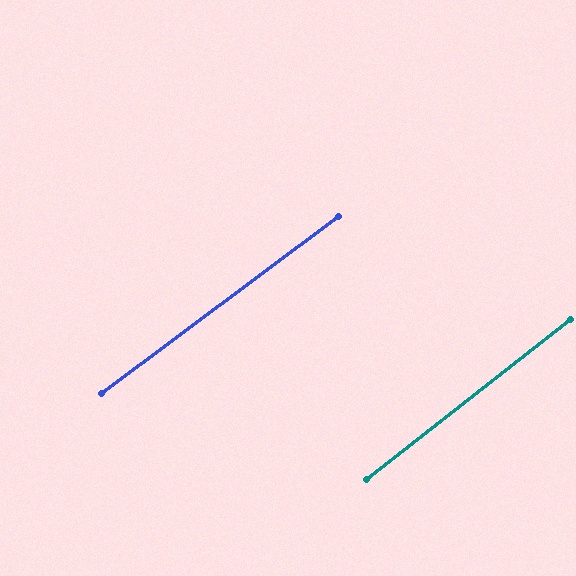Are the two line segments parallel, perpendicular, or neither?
Parallel — their directions differ by only 1.1°.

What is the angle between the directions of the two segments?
Approximately 1 degree.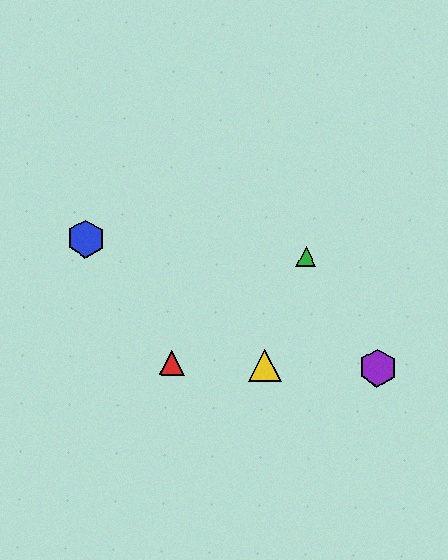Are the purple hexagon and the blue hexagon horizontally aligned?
No, the purple hexagon is at y≈368 and the blue hexagon is at y≈239.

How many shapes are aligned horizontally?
3 shapes (the red triangle, the yellow triangle, the purple hexagon) are aligned horizontally.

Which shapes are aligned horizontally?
The red triangle, the yellow triangle, the purple hexagon are aligned horizontally.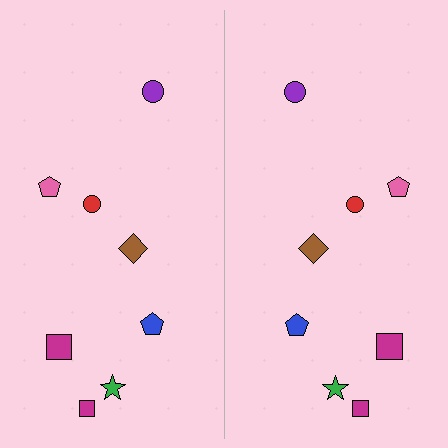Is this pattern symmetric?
Yes, this pattern has bilateral (reflection) symmetry.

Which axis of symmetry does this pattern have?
The pattern has a vertical axis of symmetry running through the center of the image.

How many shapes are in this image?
There are 16 shapes in this image.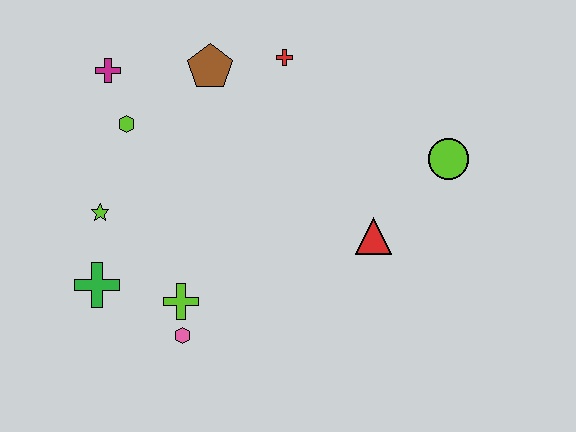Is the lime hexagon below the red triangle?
No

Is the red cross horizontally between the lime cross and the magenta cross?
No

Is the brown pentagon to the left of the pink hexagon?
No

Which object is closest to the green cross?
The lime star is closest to the green cross.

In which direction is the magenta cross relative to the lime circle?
The magenta cross is to the left of the lime circle.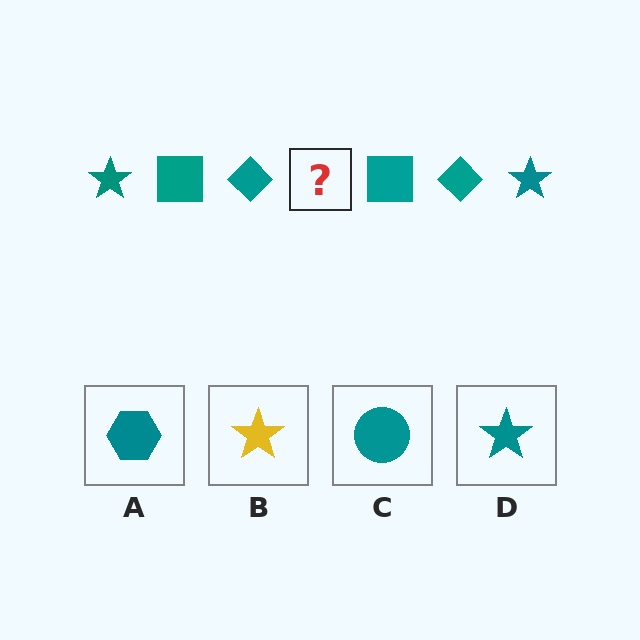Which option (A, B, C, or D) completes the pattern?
D.